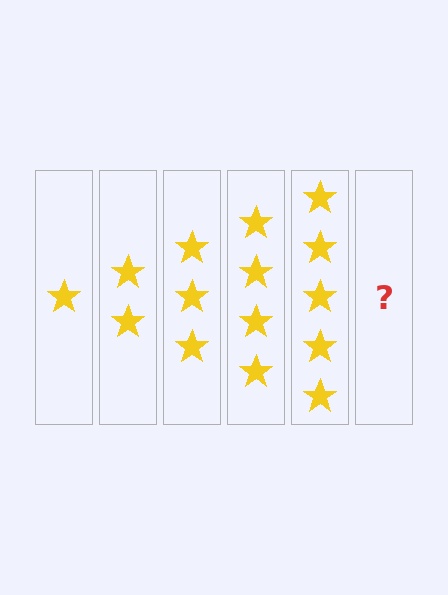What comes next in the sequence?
The next element should be 6 stars.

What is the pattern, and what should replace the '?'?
The pattern is that each step adds one more star. The '?' should be 6 stars.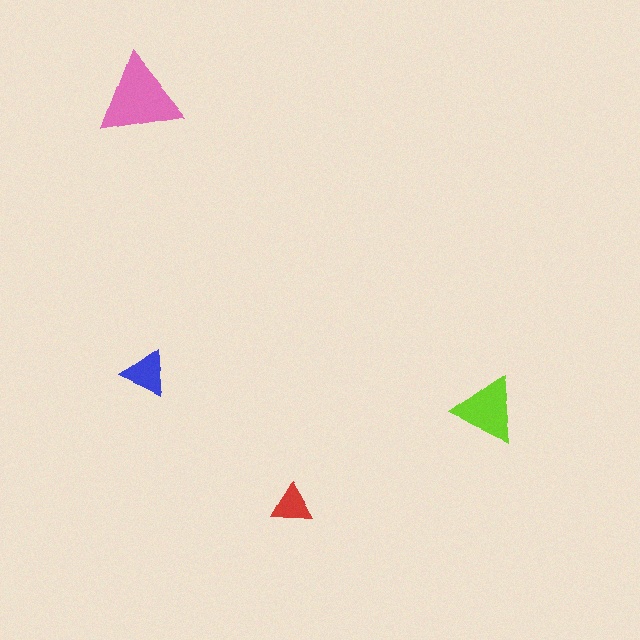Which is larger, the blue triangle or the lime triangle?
The lime one.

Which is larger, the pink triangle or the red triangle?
The pink one.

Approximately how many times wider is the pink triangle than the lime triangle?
About 1.5 times wider.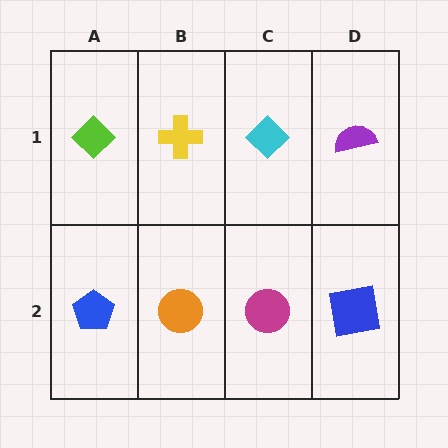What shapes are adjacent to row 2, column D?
A purple semicircle (row 1, column D), a magenta circle (row 2, column C).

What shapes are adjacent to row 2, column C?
A cyan diamond (row 1, column C), an orange circle (row 2, column B), a blue square (row 2, column D).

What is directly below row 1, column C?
A magenta circle.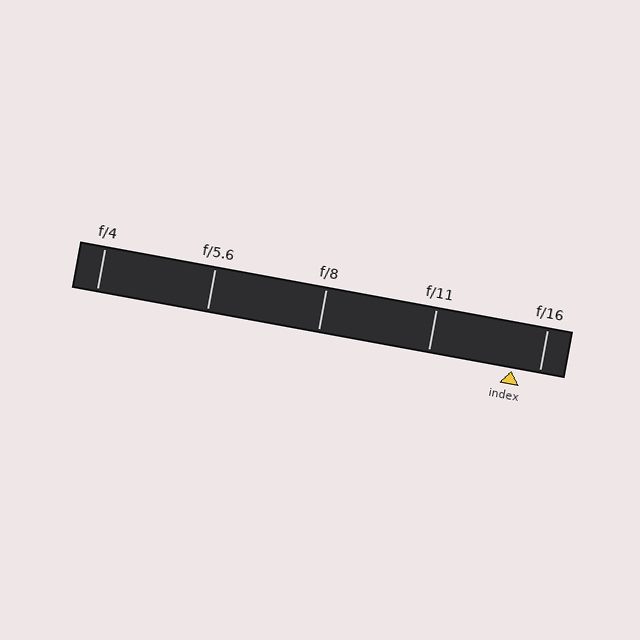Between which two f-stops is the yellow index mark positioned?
The index mark is between f/11 and f/16.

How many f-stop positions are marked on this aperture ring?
There are 5 f-stop positions marked.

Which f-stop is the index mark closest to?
The index mark is closest to f/16.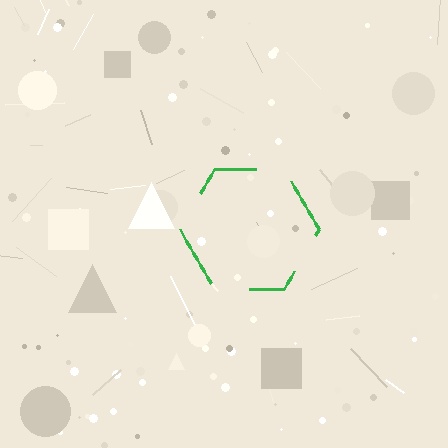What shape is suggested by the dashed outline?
The dashed outline suggests a hexagon.